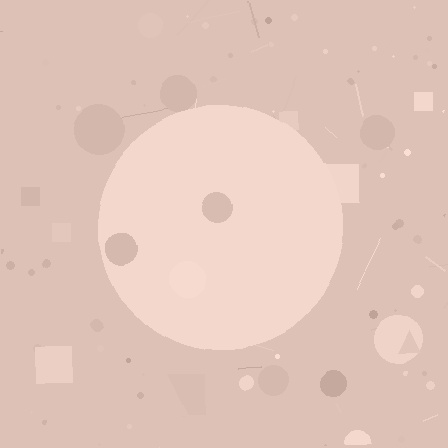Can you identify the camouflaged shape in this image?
The camouflaged shape is a circle.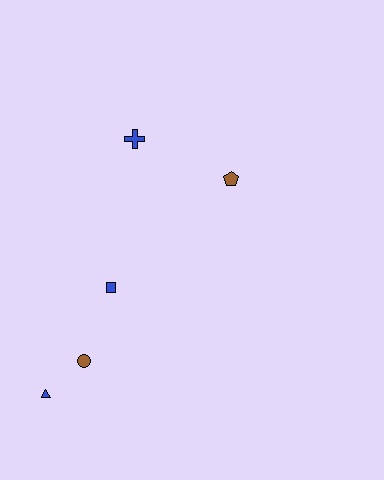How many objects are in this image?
There are 5 objects.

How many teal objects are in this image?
There are no teal objects.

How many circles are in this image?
There is 1 circle.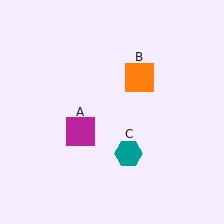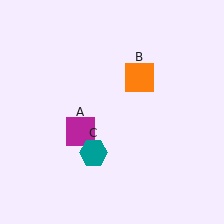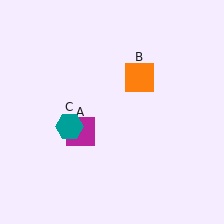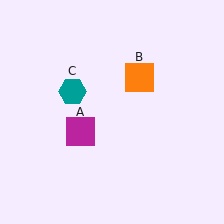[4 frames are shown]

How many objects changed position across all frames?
1 object changed position: teal hexagon (object C).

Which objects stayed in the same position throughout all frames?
Magenta square (object A) and orange square (object B) remained stationary.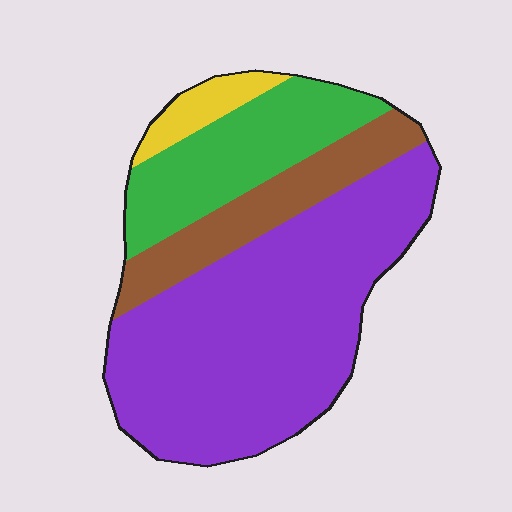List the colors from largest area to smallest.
From largest to smallest: purple, green, brown, yellow.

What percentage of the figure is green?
Green covers roughly 20% of the figure.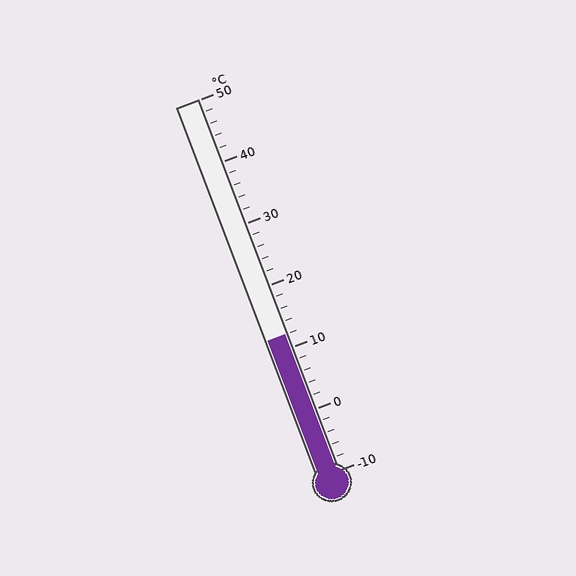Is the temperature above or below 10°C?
The temperature is above 10°C.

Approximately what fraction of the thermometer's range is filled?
The thermometer is filled to approximately 35% of its range.